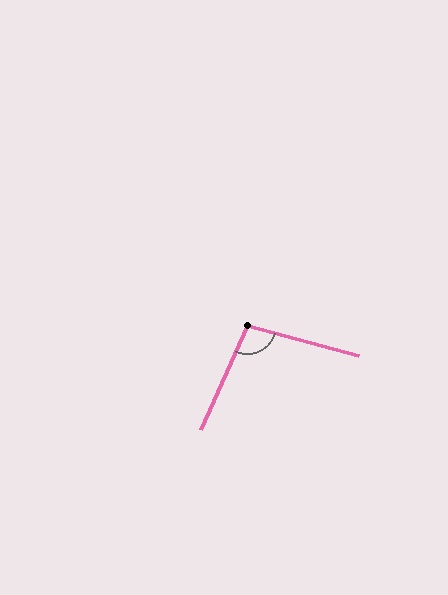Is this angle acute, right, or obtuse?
It is obtuse.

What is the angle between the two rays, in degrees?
Approximately 99 degrees.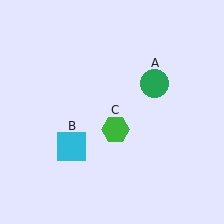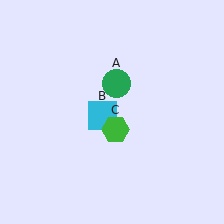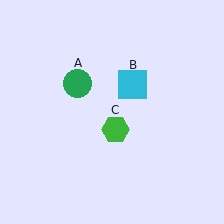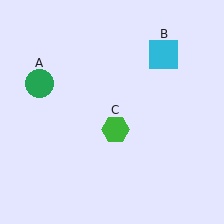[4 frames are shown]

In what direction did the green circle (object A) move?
The green circle (object A) moved left.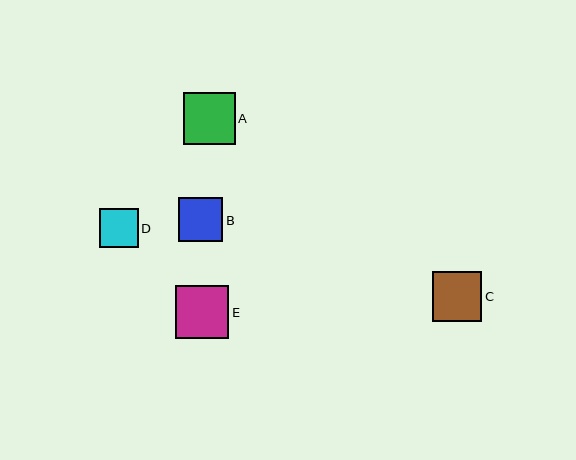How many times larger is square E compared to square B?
Square E is approximately 1.2 times the size of square B.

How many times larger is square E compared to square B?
Square E is approximately 1.2 times the size of square B.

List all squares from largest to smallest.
From largest to smallest: E, A, C, B, D.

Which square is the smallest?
Square D is the smallest with a size of approximately 39 pixels.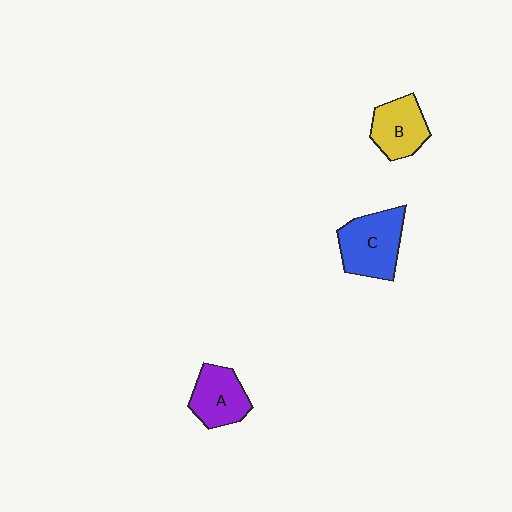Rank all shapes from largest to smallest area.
From largest to smallest: C (blue), A (purple), B (yellow).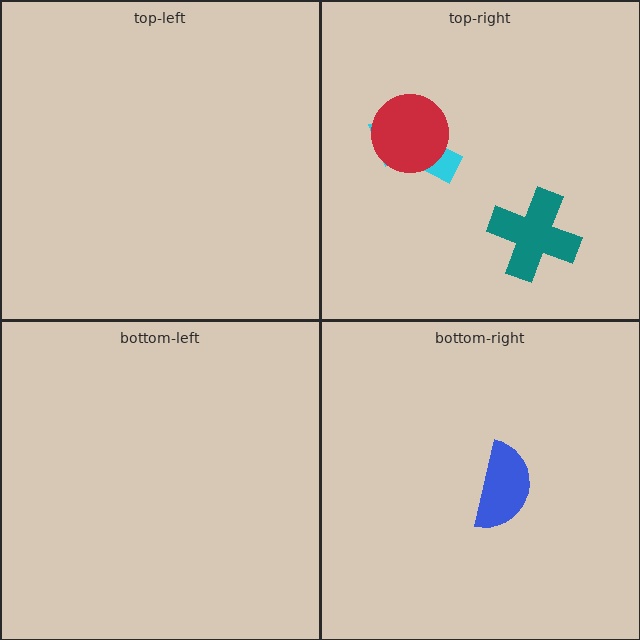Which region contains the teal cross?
The top-right region.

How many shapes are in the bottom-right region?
1.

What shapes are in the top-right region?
The cyan arrow, the red circle, the teal cross.